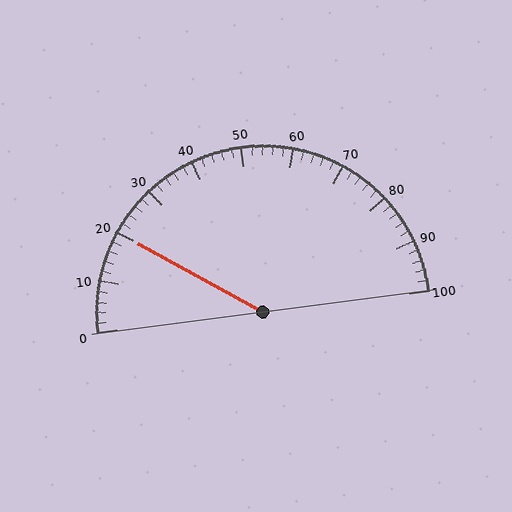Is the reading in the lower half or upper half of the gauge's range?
The reading is in the lower half of the range (0 to 100).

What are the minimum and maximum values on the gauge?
The gauge ranges from 0 to 100.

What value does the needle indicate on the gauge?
The needle indicates approximately 20.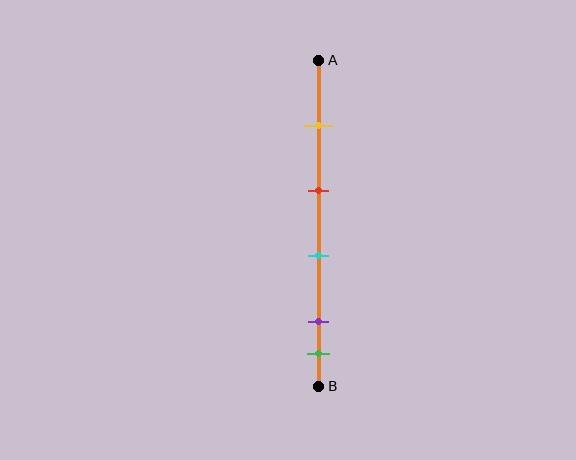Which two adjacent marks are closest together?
The purple and green marks are the closest adjacent pair.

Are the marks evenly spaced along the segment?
No, the marks are not evenly spaced.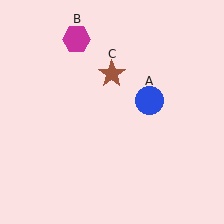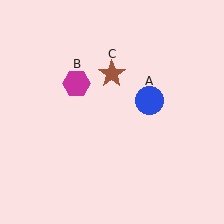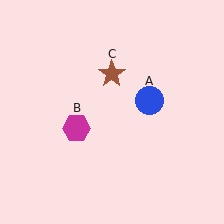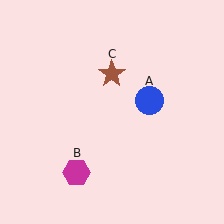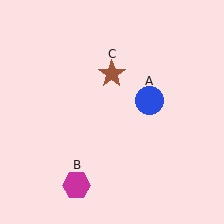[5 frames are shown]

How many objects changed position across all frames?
1 object changed position: magenta hexagon (object B).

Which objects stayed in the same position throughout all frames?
Blue circle (object A) and brown star (object C) remained stationary.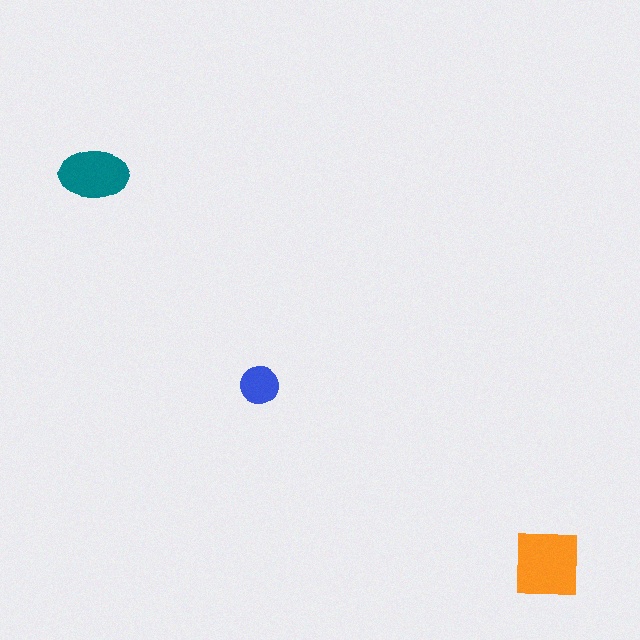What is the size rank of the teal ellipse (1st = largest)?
2nd.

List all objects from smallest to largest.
The blue circle, the teal ellipse, the orange square.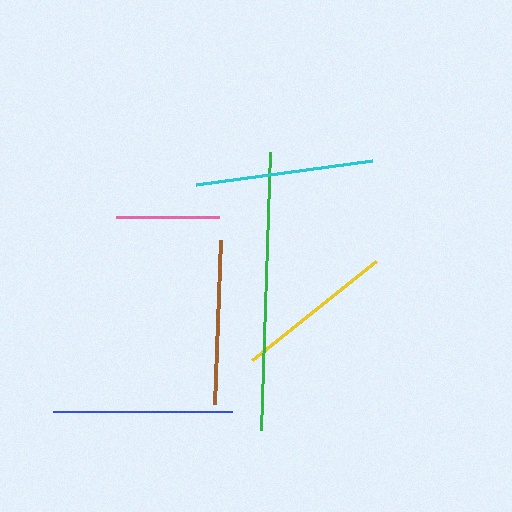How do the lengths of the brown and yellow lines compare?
The brown and yellow lines are approximately the same length.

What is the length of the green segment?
The green segment is approximately 278 pixels long.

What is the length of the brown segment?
The brown segment is approximately 164 pixels long.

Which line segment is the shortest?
The pink line is the shortest at approximately 103 pixels.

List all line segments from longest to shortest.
From longest to shortest: green, blue, cyan, brown, yellow, pink.